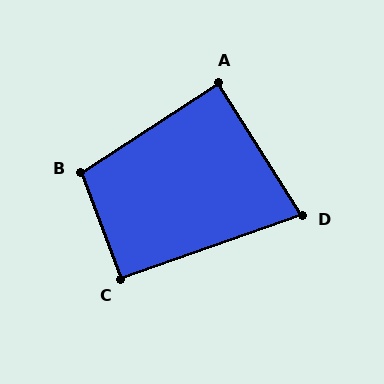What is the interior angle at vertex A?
Approximately 89 degrees (approximately right).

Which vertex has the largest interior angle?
B, at approximately 103 degrees.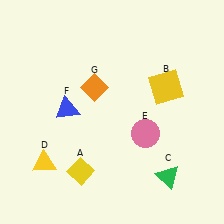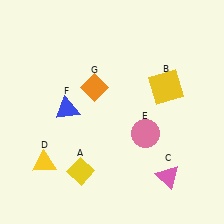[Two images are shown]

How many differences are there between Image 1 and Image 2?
There is 1 difference between the two images.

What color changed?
The triangle (C) changed from green in Image 1 to pink in Image 2.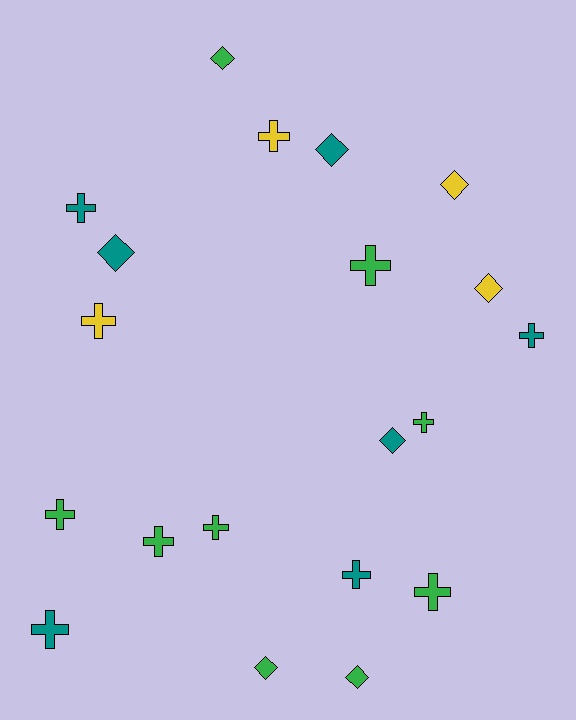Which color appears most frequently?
Green, with 9 objects.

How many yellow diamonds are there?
There are 2 yellow diamonds.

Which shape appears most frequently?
Cross, with 12 objects.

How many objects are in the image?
There are 20 objects.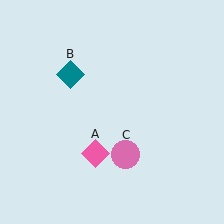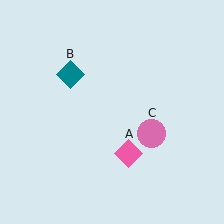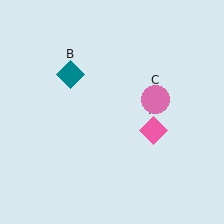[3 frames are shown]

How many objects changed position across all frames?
2 objects changed position: pink diamond (object A), pink circle (object C).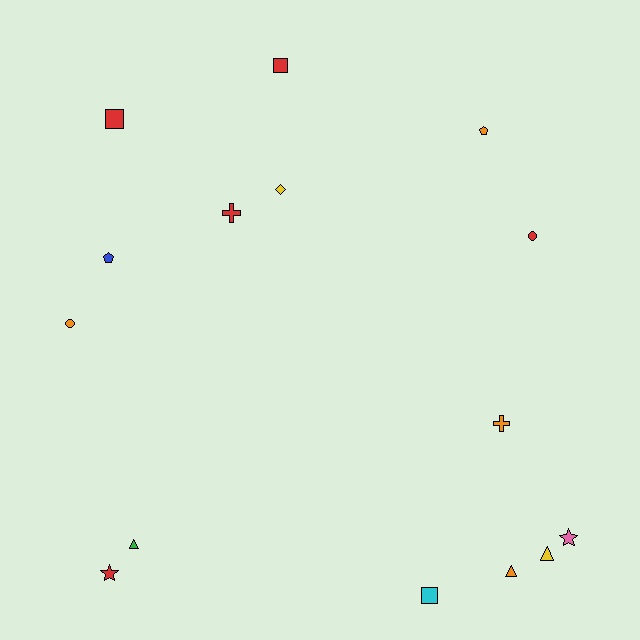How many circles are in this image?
There are 2 circles.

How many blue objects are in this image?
There is 1 blue object.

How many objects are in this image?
There are 15 objects.